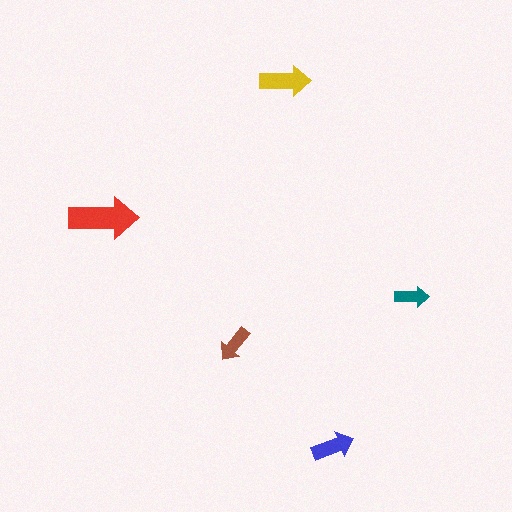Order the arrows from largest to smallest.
the red one, the yellow one, the blue one, the brown one, the teal one.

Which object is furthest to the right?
The teal arrow is rightmost.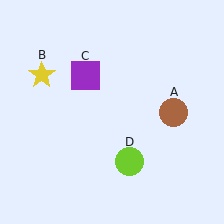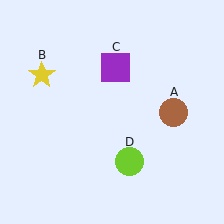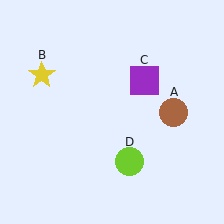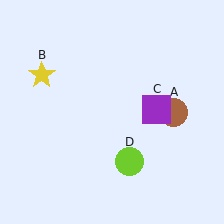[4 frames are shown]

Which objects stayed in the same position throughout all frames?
Brown circle (object A) and yellow star (object B) and lime circle (object D) remained stationary.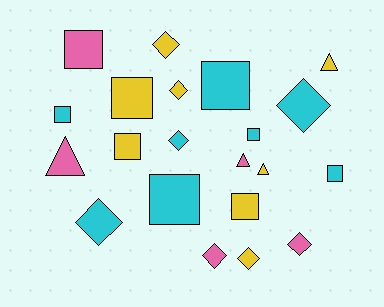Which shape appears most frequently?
Square, with 9 objects.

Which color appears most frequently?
Cyan, with 8 objects.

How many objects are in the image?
There are 21 objects.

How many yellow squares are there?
There are 3 yellow squares.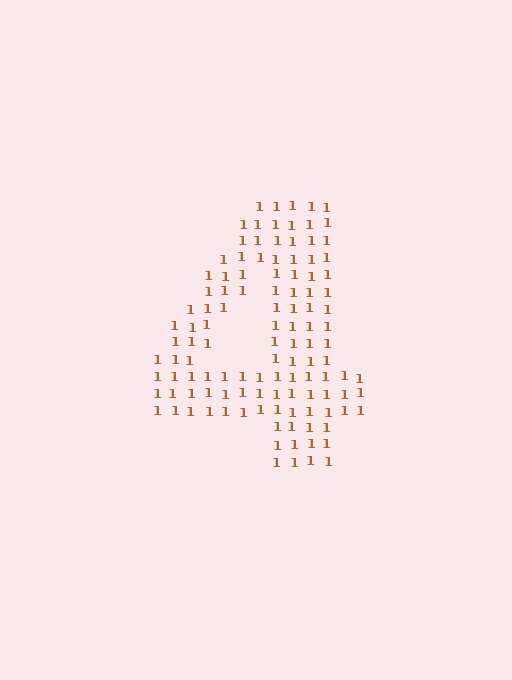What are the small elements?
The small elements are digit 1's.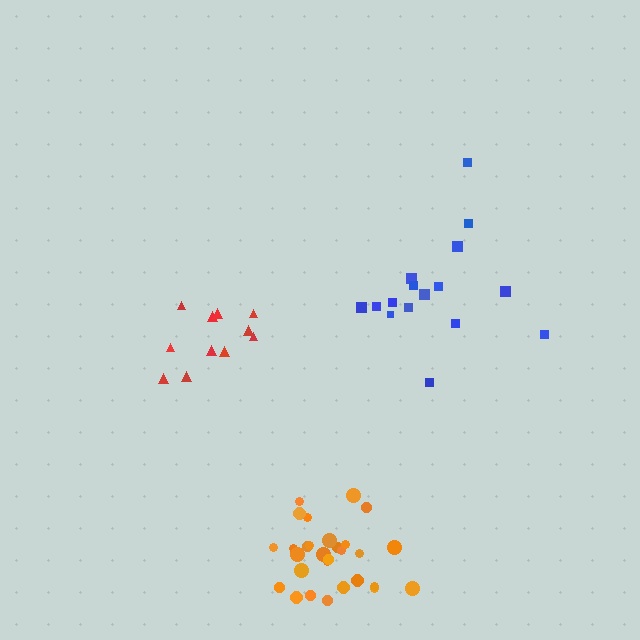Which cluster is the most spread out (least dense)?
Blue.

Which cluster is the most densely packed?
Orange.